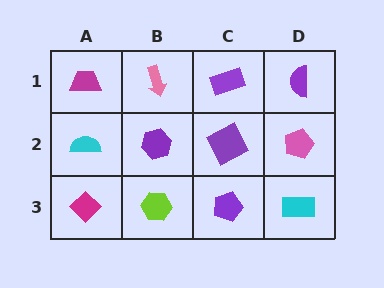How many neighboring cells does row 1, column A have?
2.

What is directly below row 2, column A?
A magenta diamond.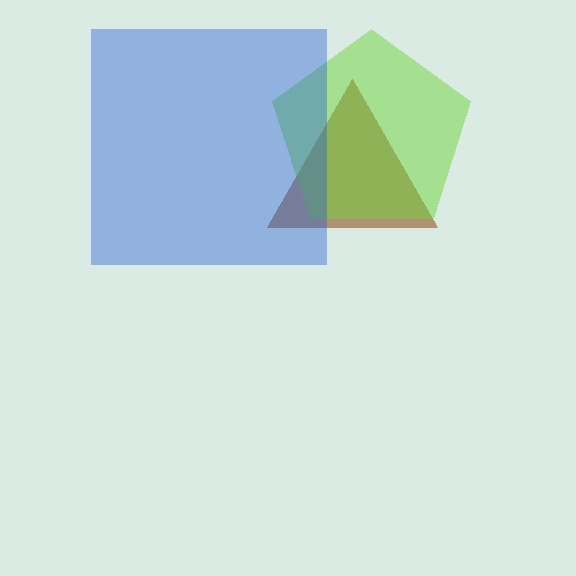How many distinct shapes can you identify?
There are 3 distinct shapes: a brown triangle, a lime pentagon, a blue square.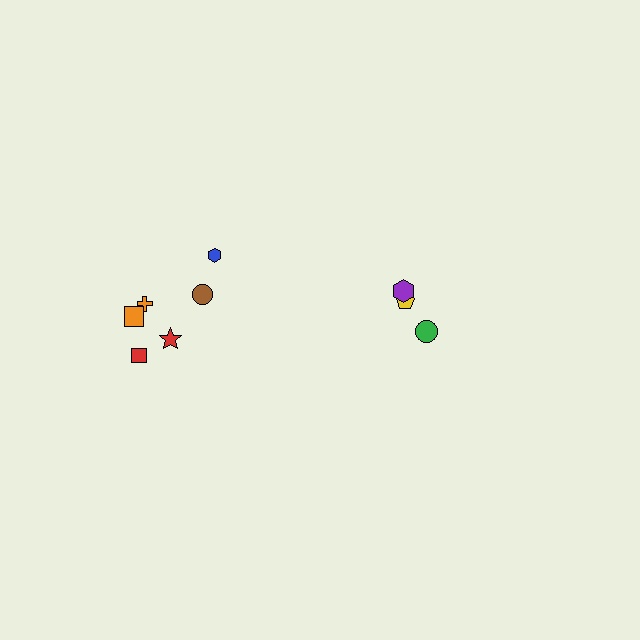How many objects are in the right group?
There are 3 objects.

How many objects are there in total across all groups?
There are 9 objects.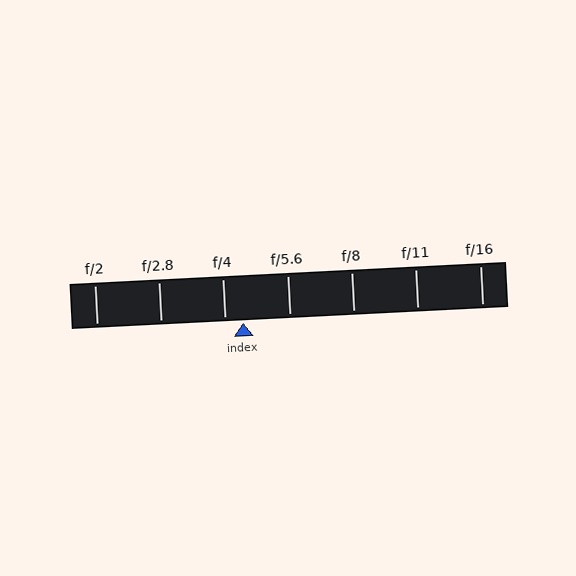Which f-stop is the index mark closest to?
The index mark is closest to f/4.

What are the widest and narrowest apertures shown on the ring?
The widest aperture shown is f/2 and the narrowest is f/16.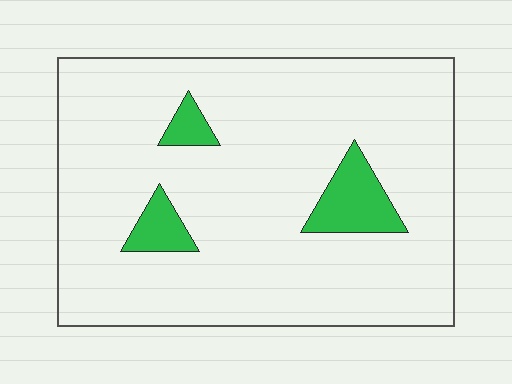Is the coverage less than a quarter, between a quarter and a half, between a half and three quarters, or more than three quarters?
Less than a quarter.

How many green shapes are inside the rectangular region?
3.